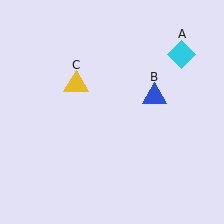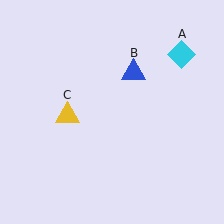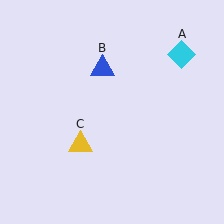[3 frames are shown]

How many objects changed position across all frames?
2 objects changed position: blue triangle (object B), yellow triangle (object C).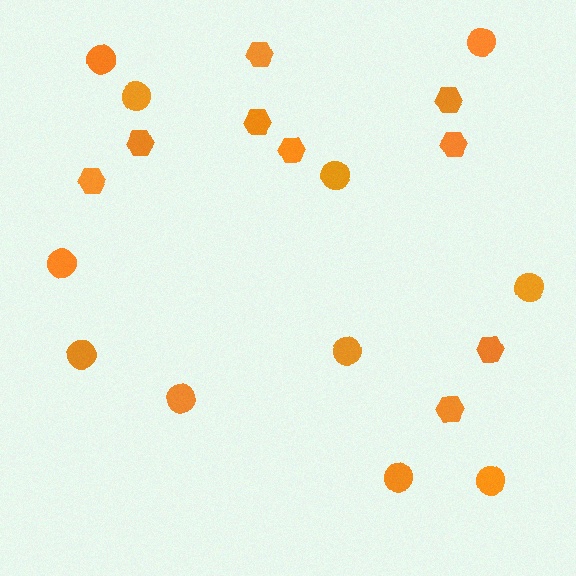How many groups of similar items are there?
There are 2 groups: one group of hexagons (9) and one group of circles (11).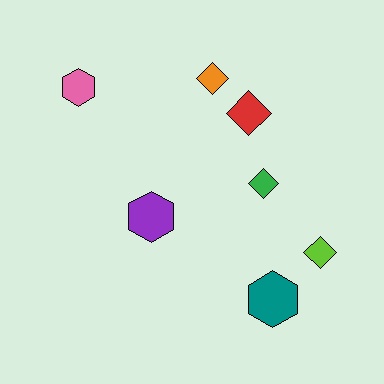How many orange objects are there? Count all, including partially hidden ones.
There is 1 orange object.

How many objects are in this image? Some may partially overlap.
There are 7 objects.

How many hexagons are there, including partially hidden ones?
There are 3 hexagons.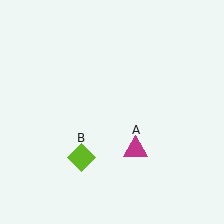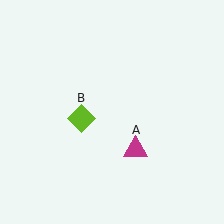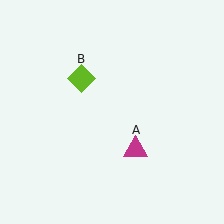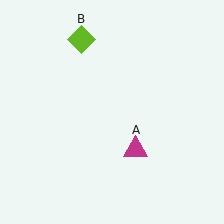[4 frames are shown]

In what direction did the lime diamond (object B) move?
The lime diamond (object B) moved up.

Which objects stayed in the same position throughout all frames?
Magenta triangle (object A) remained stationary.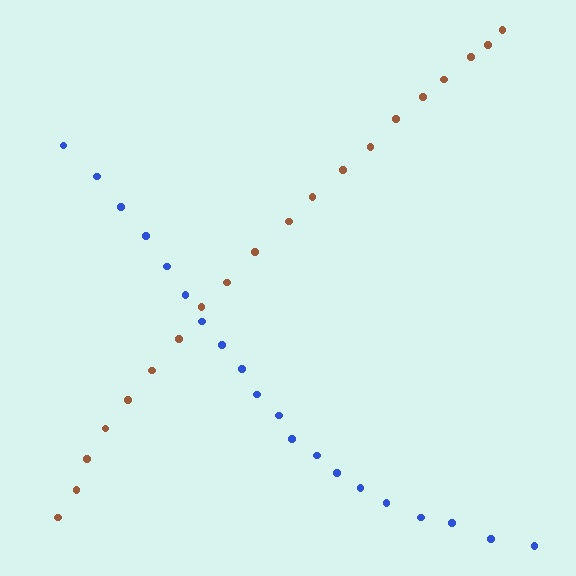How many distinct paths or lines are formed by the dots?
There are 2 distinct paths.